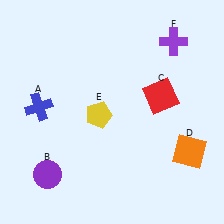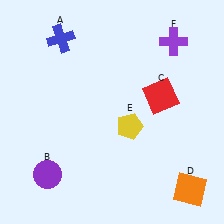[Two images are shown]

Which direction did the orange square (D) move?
The orange square (D) moved down.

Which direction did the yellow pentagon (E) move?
The yellow pentagon (E) moved right.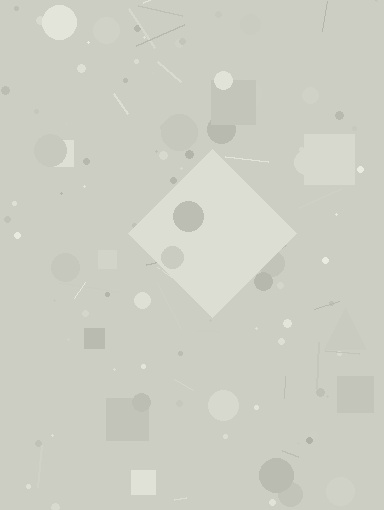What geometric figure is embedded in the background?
A diamond is embedded in the background.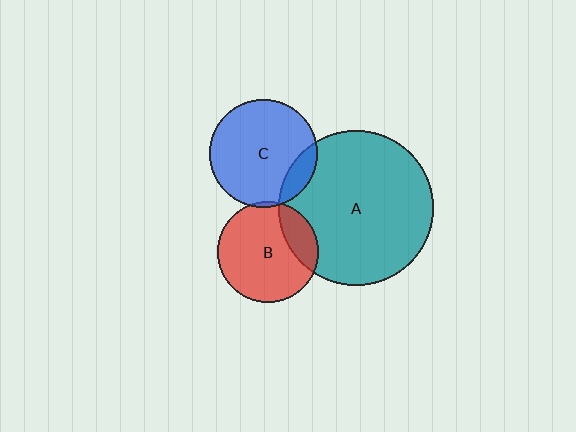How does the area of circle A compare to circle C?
Approximately 2.0 times.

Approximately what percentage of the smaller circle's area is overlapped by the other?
Approximately 15%.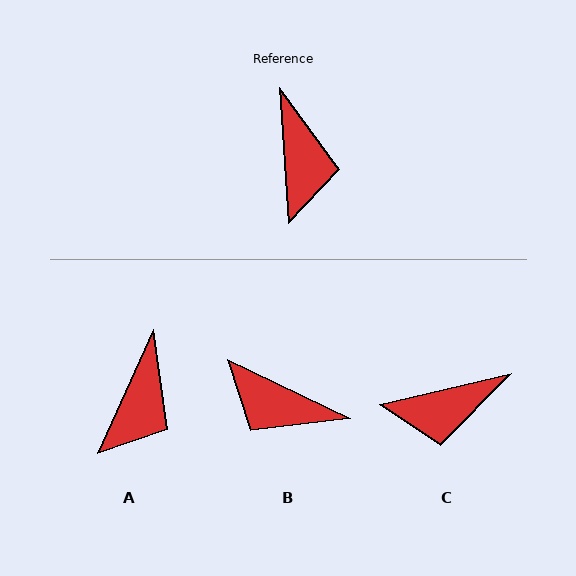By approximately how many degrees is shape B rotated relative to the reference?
Approximately 119 degrees clockwise.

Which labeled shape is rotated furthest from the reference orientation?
B, about 119 degrees away.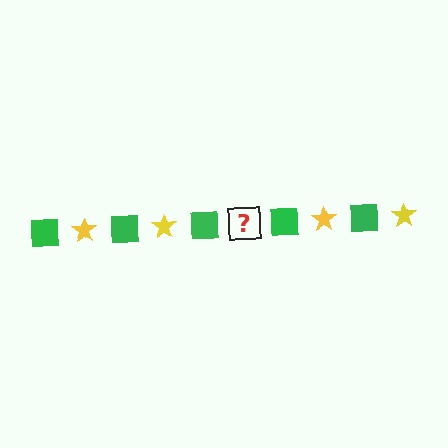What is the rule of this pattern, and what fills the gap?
The rule is that the pattern alternates between green square and yellow star. The gap should be filled with a yellow star.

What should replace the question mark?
The question mark should be replaced with a yellow star.